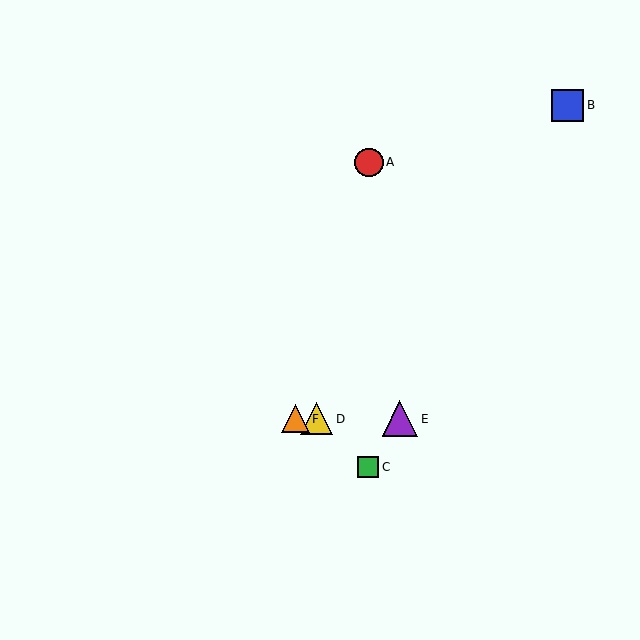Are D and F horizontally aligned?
Yes, both are at y≈419.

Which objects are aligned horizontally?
Objects D, E, F are aligned horizontally.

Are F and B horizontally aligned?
No, F is at y≈419 and B is at y≈105.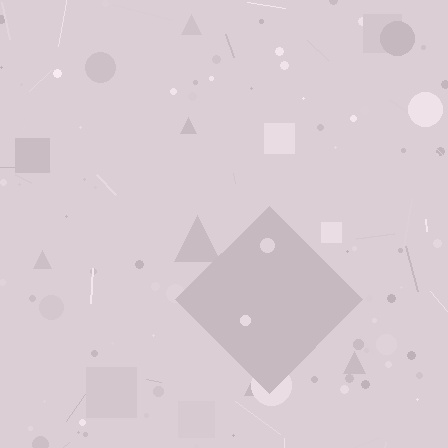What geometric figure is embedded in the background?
A diamond is embedded in the background.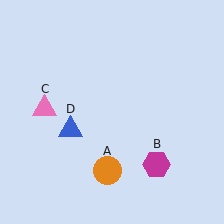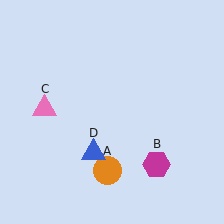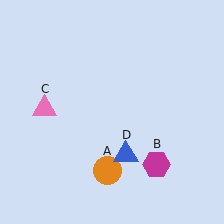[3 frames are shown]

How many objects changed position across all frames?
1 object changed position: blue triangle (object D).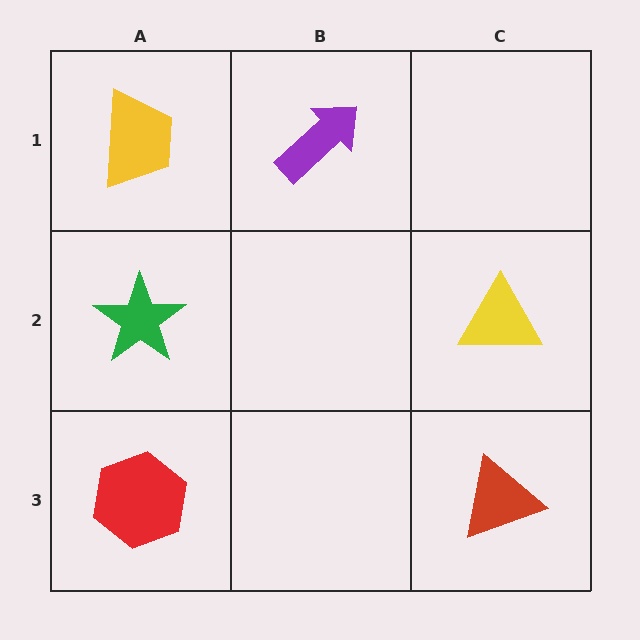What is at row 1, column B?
A purple arrow.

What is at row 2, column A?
A green star.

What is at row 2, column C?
A yellow triangle.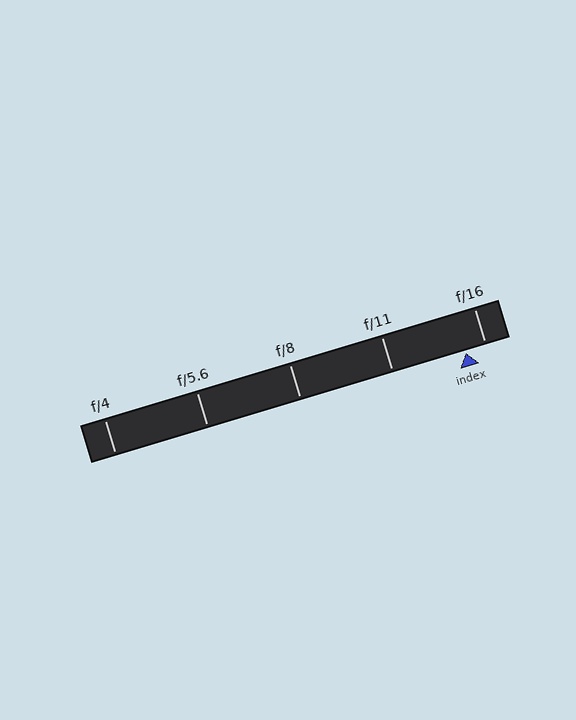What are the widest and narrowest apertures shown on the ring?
The widest aperture shown is f/4 and the narrowest is f/16.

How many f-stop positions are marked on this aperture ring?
There are 5 f-stop positions marked.